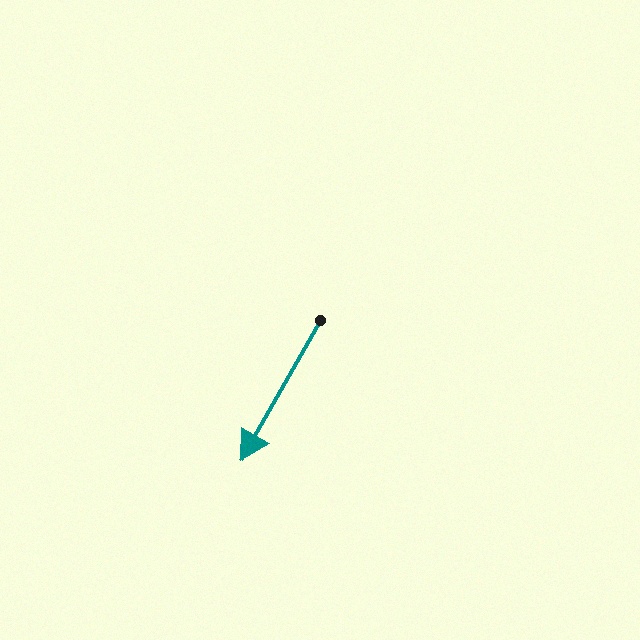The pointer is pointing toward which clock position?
Roughly 7 o'clock.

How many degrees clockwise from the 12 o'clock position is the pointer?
Approximately 209 degrees.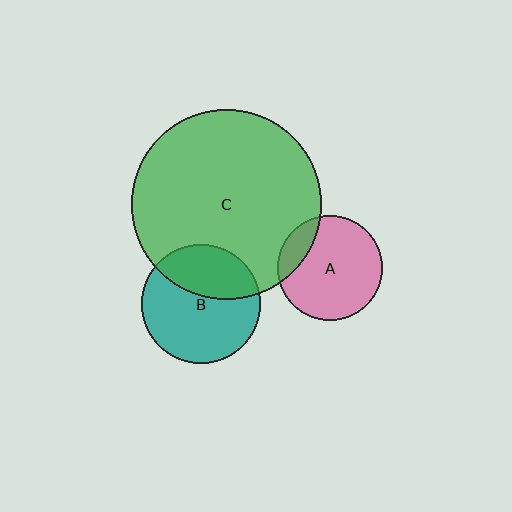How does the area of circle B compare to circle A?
Approximately 1.3 times.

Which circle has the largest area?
Circle C (green).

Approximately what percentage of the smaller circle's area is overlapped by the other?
Approximately 15%.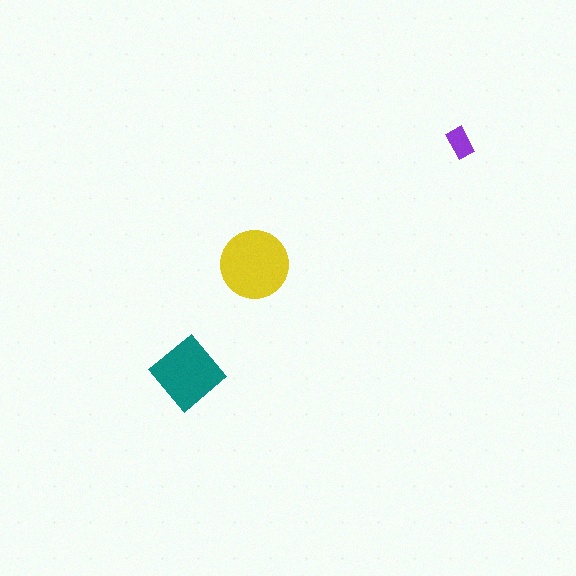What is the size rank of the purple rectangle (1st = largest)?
3rd.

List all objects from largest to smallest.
The yellow circle, the teal diamond, the purple rectangle.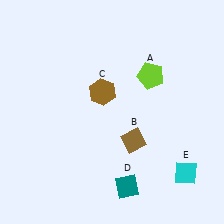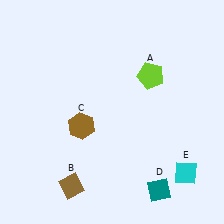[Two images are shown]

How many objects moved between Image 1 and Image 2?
3 objects moved between the two images.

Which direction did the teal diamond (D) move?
The teal diamond (D) moved right.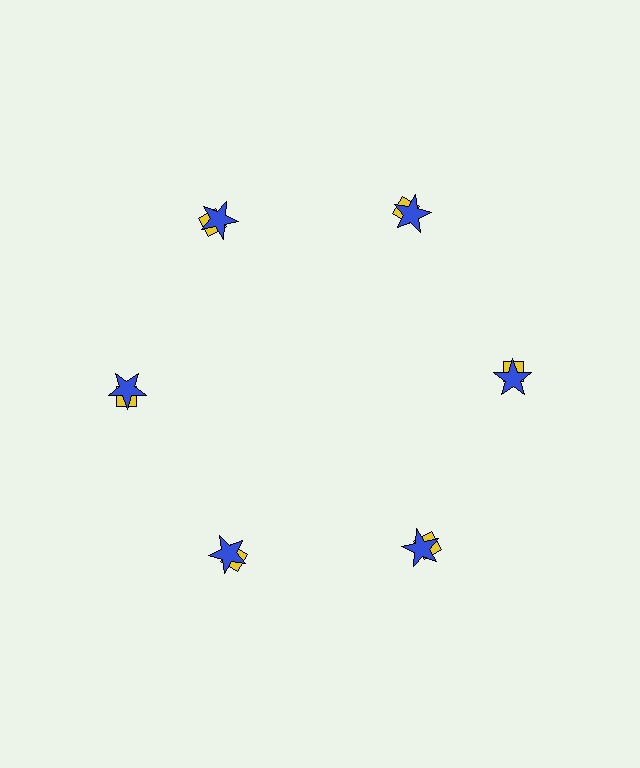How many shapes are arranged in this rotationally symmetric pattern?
There are 12 shapes, arranged in 6 groups of 2.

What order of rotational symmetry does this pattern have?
This pattern has 6-fold rotational symmetry.